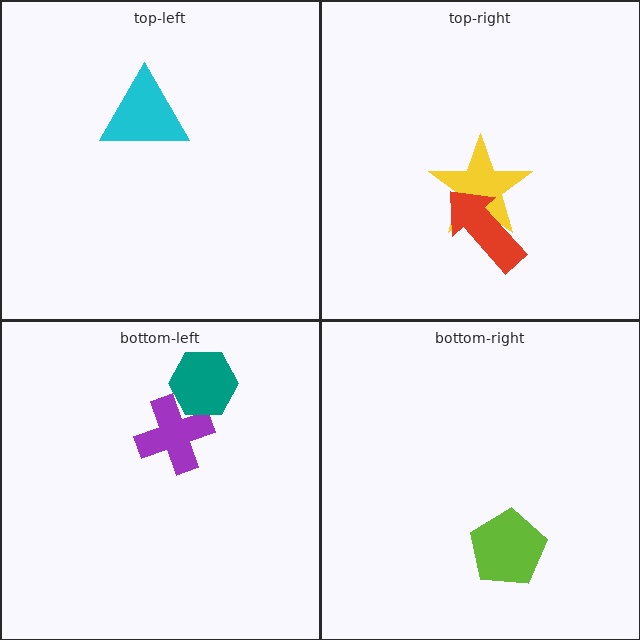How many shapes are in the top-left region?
1.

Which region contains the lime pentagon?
The bottom-right region.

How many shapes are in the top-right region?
2.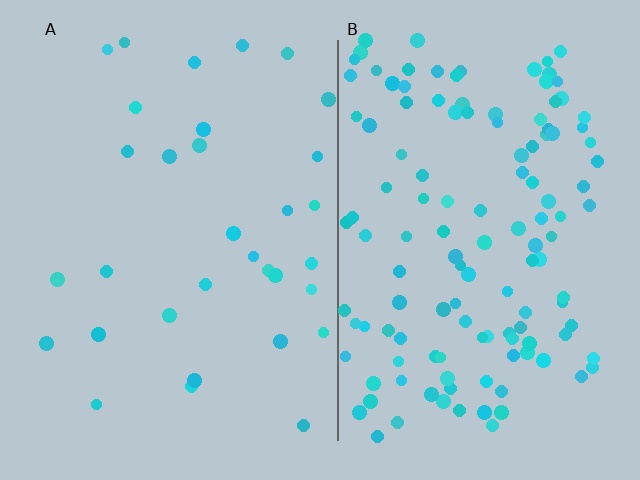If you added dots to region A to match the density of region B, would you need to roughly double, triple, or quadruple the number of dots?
Approximately quadruple.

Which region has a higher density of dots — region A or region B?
B (the right).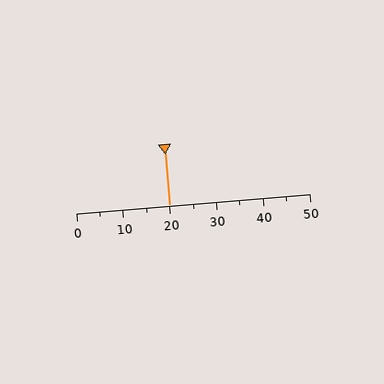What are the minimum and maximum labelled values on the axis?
The axis runs from 0 to 50.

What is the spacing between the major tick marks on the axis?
The major ticks are spaced 10 apart.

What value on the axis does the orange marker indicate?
The marker indicates approximately 20.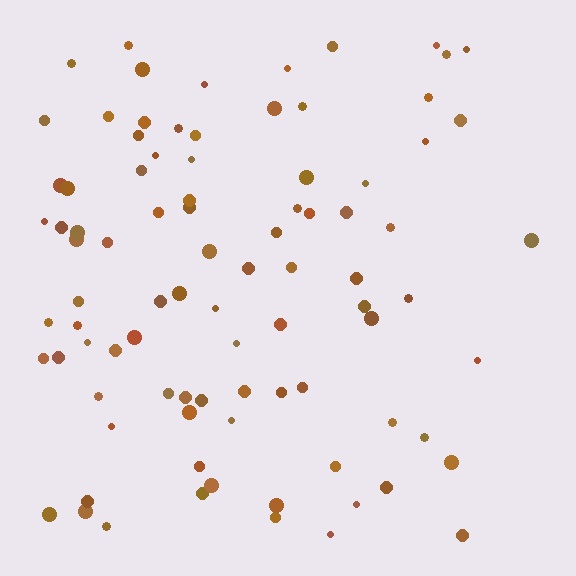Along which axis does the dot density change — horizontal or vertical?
Horizontal.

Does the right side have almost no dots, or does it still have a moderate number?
Still a moderate number, just noticeably fewer than the left.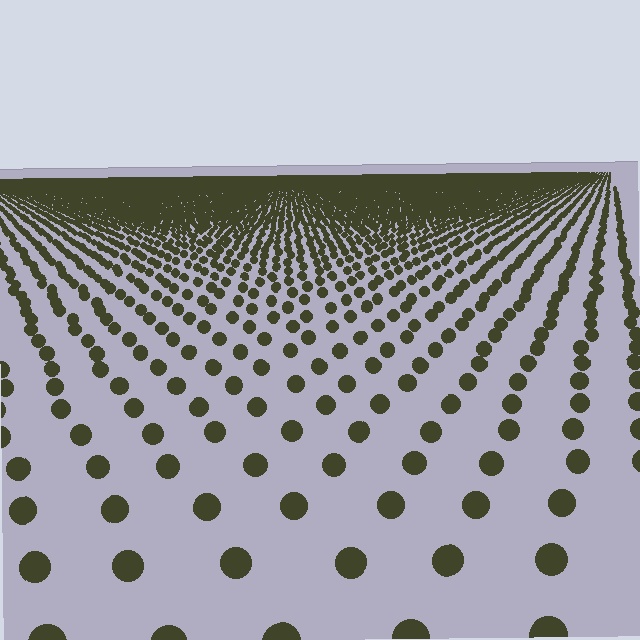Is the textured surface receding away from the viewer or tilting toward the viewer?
The surface is receding away from the viewer. Texture elements get smaller and denser toward the top.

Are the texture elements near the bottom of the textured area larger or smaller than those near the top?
Larger. Near the bottom, elements are closer to the viewer and appear at a bigger on-screen size.